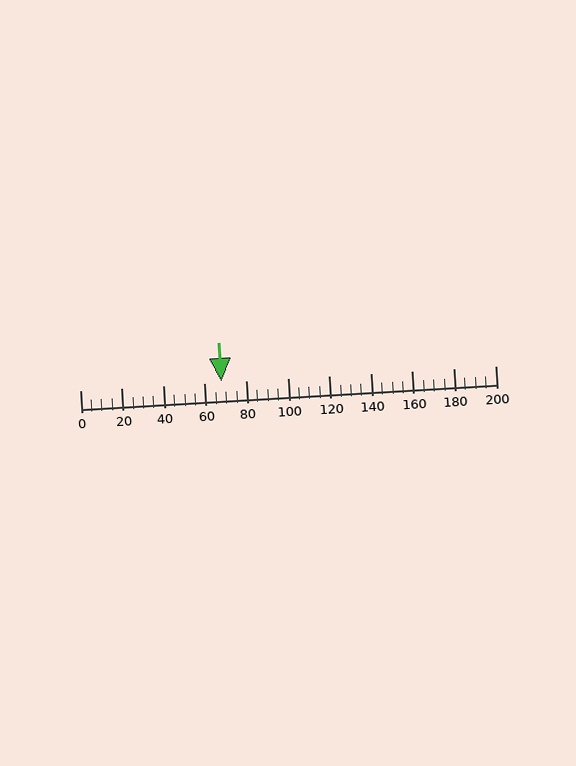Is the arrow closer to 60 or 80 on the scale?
The arrow is closer to 60.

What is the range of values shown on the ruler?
The ruler shows values from 0 to 200.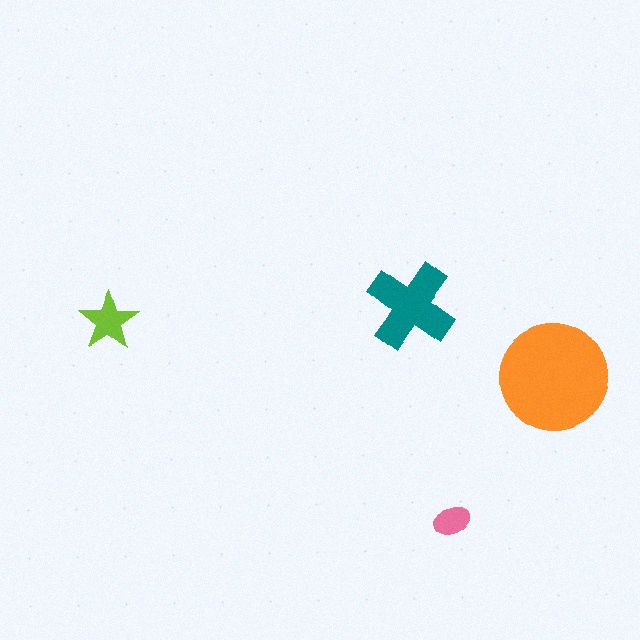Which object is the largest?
The orange circle.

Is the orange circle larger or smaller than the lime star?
Larger.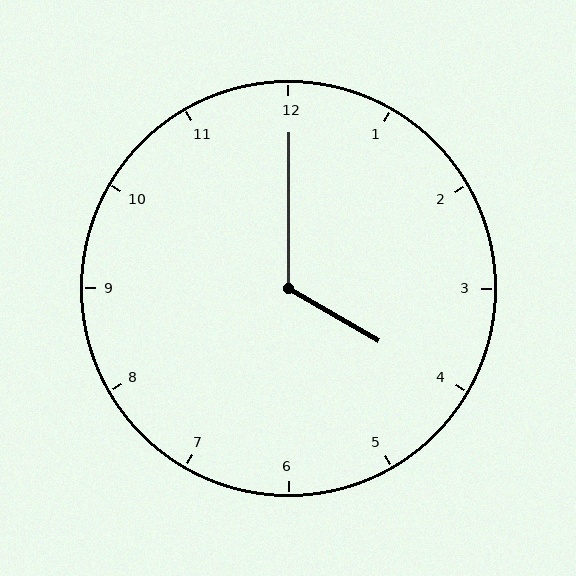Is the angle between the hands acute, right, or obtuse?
It is obtuse.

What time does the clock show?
4:00.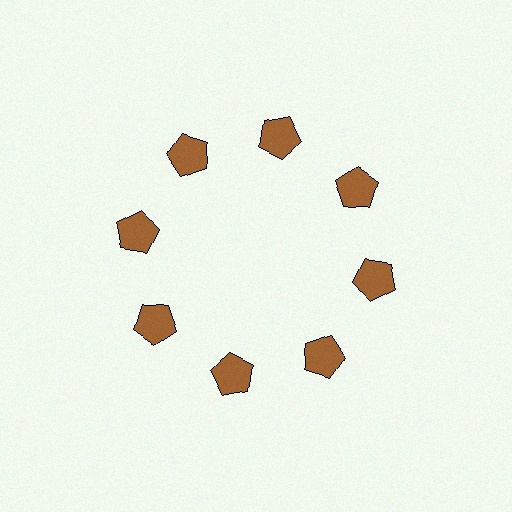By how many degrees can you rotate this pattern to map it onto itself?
The pattern maps onto itself every 45 degrees of rotation.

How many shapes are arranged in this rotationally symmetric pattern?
There are 8 shapes, arranged in 8 groups of 1.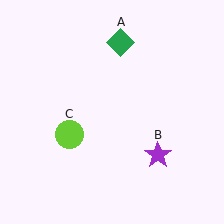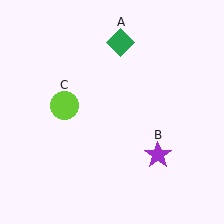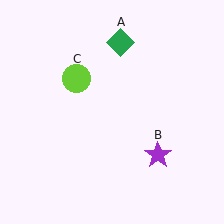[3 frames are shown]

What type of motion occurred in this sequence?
The lime circle (object C) rotated clockwise around the center of the scene.